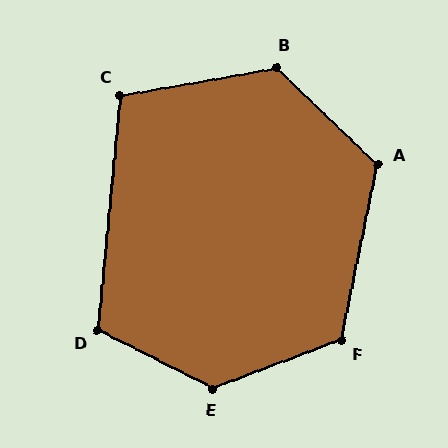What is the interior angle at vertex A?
Approximately 122 degrees (obtuse).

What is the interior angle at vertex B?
Approximately 126 degrees (obtuse).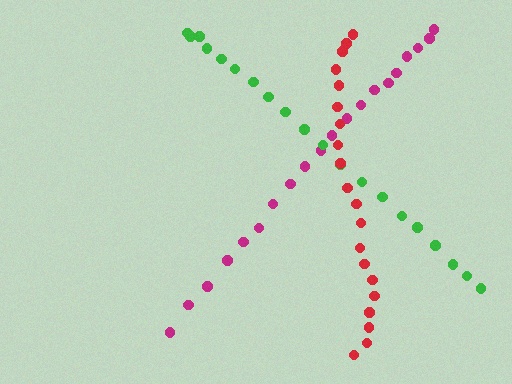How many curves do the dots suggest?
There are 3 distinct paths.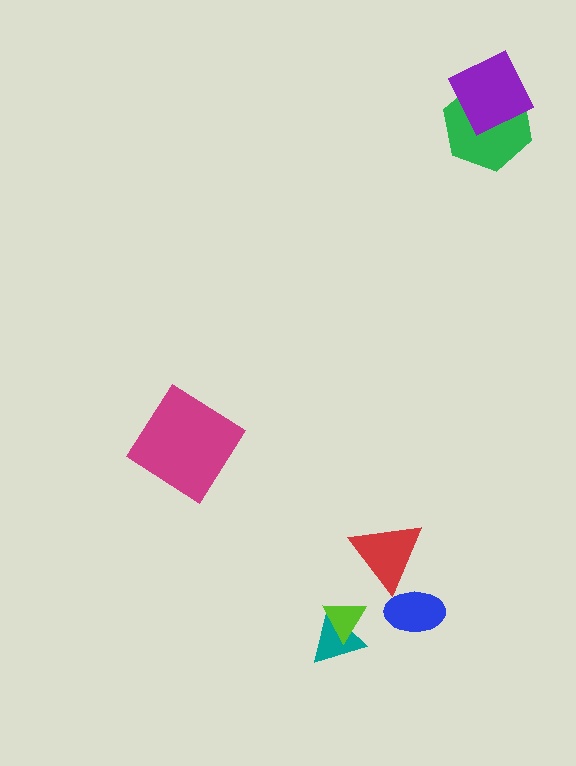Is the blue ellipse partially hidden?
Yes, it is partially covered by another shape.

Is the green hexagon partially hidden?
Yes, it is partially covered by another shape.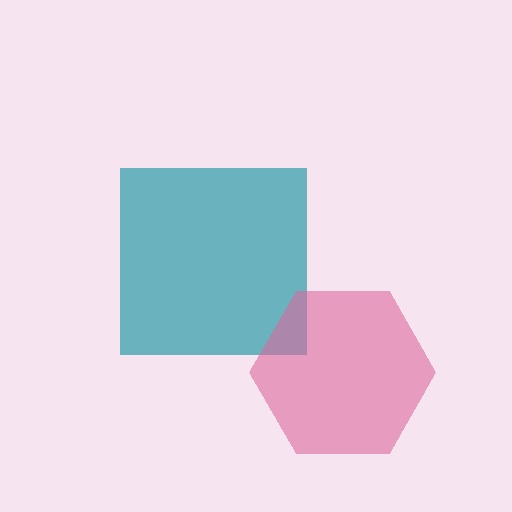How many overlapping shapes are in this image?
There are 2 overlapping shapes in the image.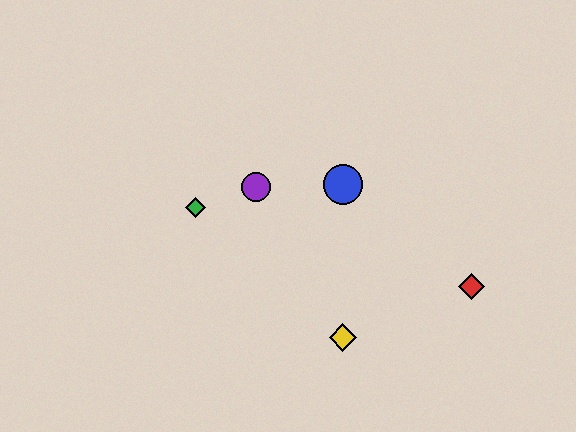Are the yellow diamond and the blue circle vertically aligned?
Yes, both are at x≈343.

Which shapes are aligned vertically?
The blue circle, the yellow diamond are aligned vertically.